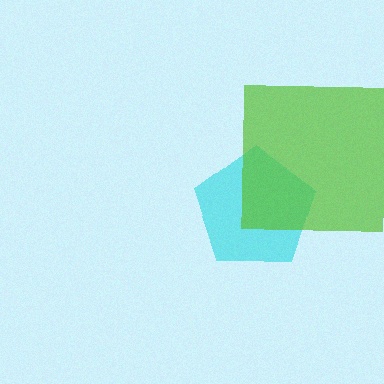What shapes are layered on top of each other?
The layered shapes are: a cyan pentagon, a lime square.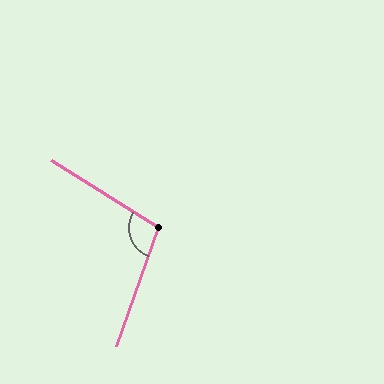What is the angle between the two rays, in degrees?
Approximately 102 degrees.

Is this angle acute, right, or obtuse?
It is obtuse.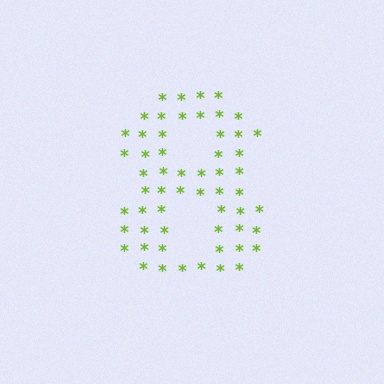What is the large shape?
The large shape is the digit 8.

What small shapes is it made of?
It is made of small asterisks.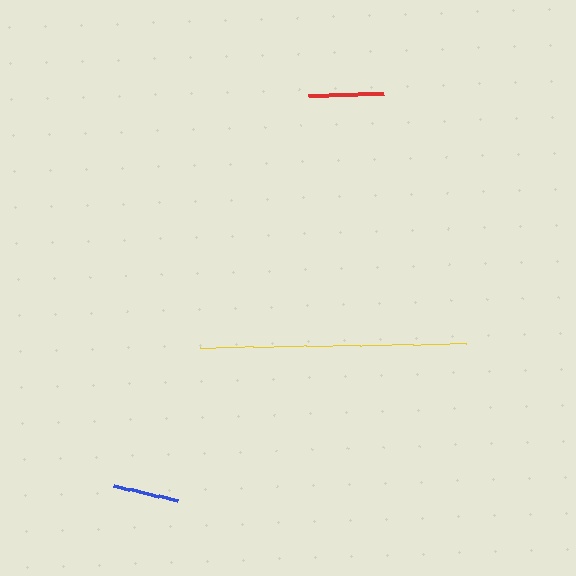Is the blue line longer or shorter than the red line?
The red line is longer than the blue line.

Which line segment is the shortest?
The blue line is the shortest at approximately 66 pixels.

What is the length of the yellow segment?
The yellow segment is approximately 266 pixels long.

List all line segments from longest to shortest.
From longest to shortest: yellow, red, blue.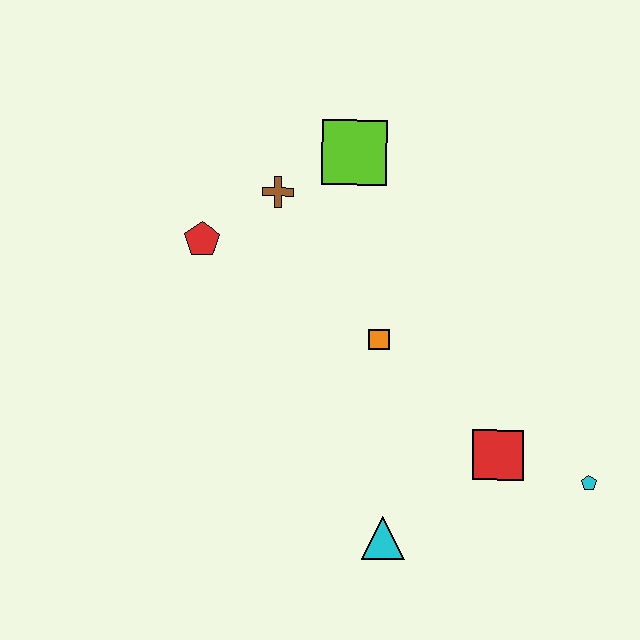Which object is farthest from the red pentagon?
The cyan pentagon is farthest from the red pentagon.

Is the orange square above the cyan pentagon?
Yes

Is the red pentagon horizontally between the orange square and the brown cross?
No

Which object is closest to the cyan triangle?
The red square is closest to the cyan triangle.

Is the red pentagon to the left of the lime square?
Yes